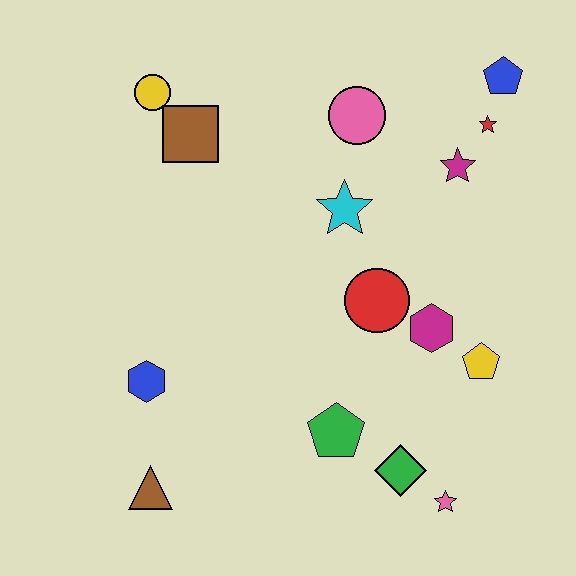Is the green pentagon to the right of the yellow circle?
Yes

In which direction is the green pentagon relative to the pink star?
The green pentagon is to the left of the pink star.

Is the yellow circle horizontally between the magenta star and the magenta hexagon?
No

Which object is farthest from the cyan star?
The brown triangle is farthest from the cyan star.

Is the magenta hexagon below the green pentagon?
No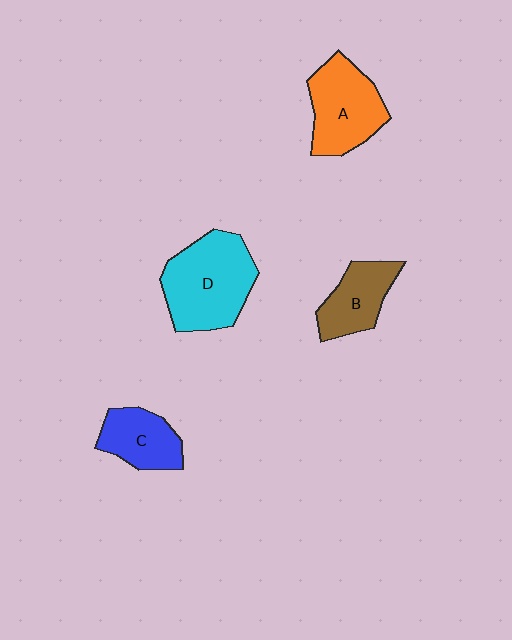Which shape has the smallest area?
Shape C (blue).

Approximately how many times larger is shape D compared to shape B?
Approximately 1.7 times.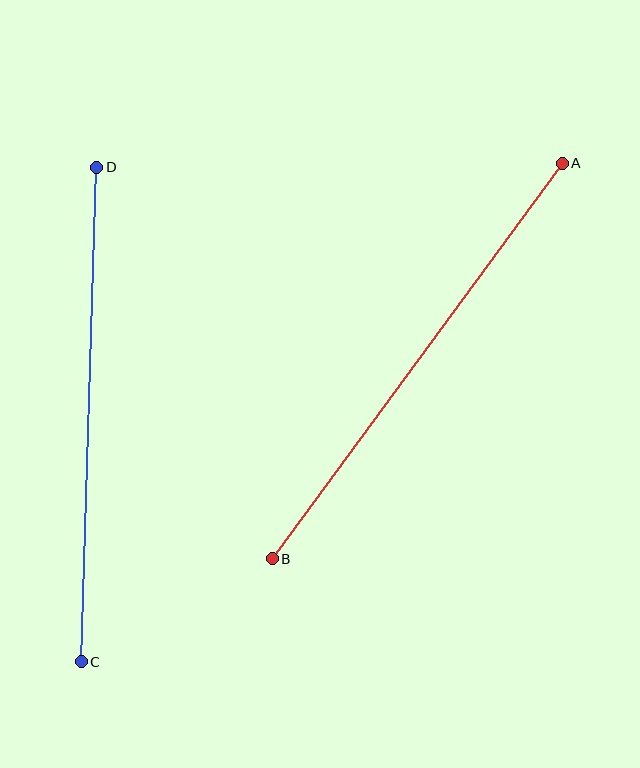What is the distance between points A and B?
The distance is approximately 491 pixels.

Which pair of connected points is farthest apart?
Points C and D are farthest apart.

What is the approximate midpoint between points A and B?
The midpoint is at approximately (417, 361) pixels.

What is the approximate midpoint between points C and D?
The midpoint is at approximately (89, 414) pixels.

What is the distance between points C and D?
The distance is approximately 495 pixels.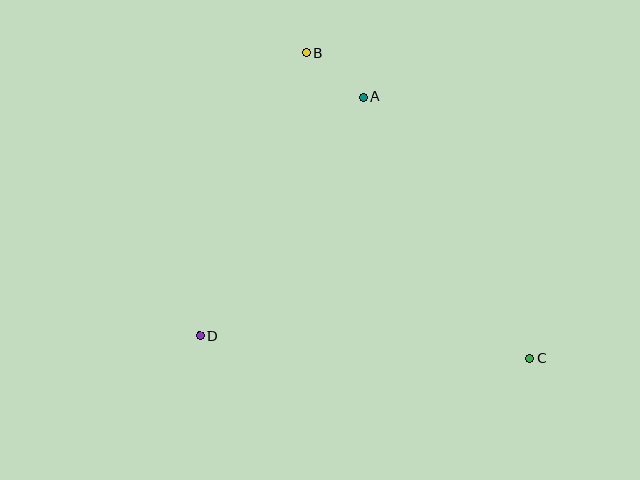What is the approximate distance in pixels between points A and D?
The distance between A and D is approximately 290 pixels.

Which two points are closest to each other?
Points A and B are closest to each other.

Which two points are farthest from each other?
Points B and C are farthest from each other.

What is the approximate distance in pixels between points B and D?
The distance between B and D is approximately 302 pixels.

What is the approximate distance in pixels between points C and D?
The distance between C and D is approximately 331 pixels.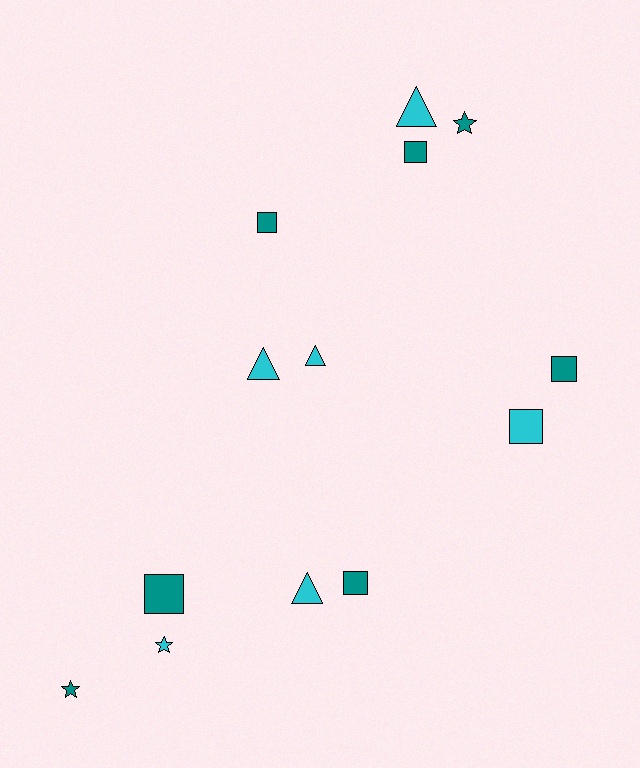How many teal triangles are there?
There are no teal triangles.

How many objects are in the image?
There are 13 objects.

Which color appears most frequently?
Teal, with 7 objects.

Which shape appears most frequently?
Square, with 6 objects.